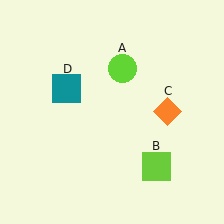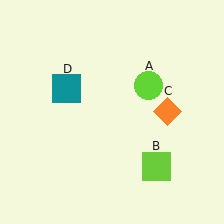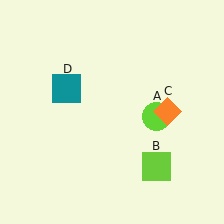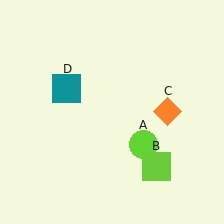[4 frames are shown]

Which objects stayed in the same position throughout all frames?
Lime square (object B) and orange diamond (object C) and teal square (object D) remained stationary.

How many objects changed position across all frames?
1 object changed position: lime circle (object A).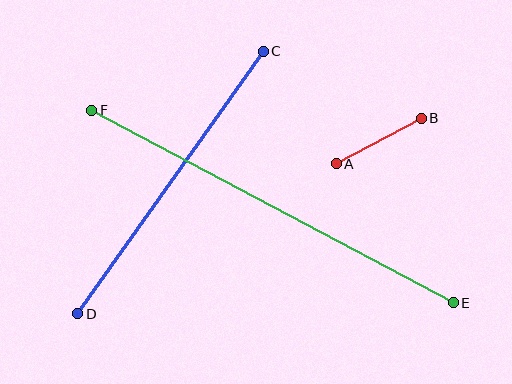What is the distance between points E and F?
The distance is approximately 410 pixels.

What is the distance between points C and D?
The distance is approximately 322 pixels.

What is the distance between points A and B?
The distance is approximately 96 pixels.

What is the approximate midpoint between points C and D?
The midpoint is at approximately (170, 183) pixels.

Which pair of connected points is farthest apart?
Points E and F are farthest apart.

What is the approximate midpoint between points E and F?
The midpoint is at approximately (272, 206) pixels.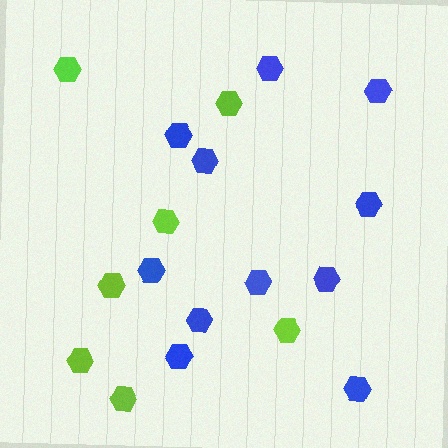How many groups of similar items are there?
There are 2 groups: one group of blue hexagons (11) and one group of lime hexagons (7).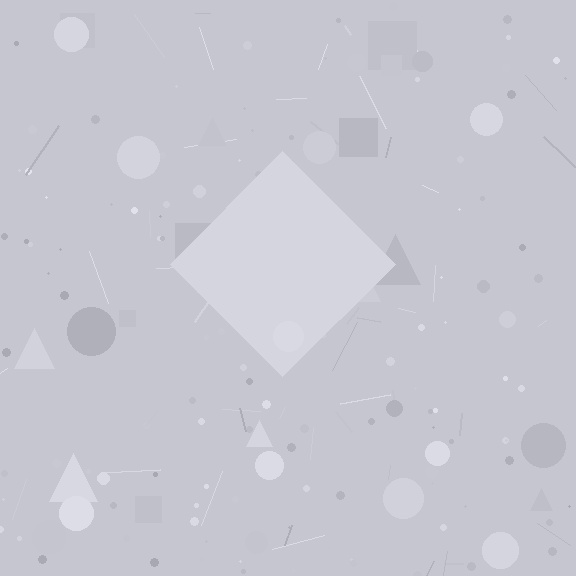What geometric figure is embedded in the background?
A diamond is embedded in the background.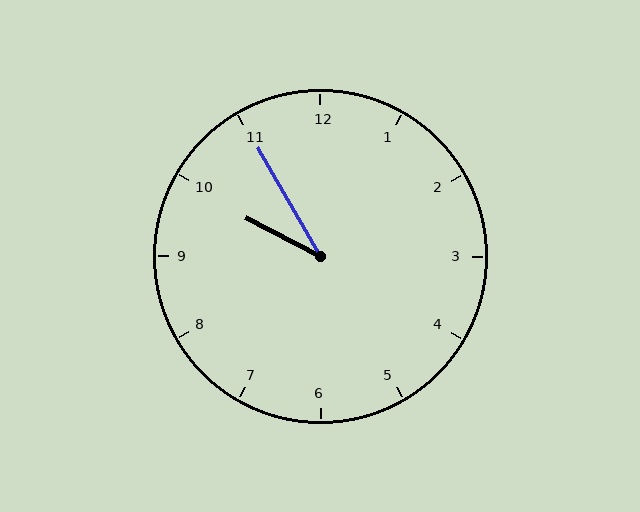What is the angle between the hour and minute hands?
Approximately 32 degrees.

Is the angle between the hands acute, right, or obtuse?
It is acute.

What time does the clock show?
9:55.